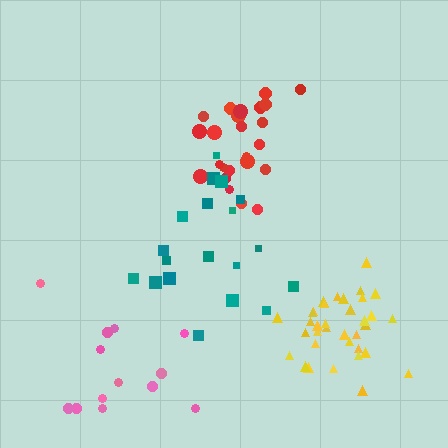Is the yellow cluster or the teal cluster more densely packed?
Yellow.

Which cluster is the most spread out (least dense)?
Pink.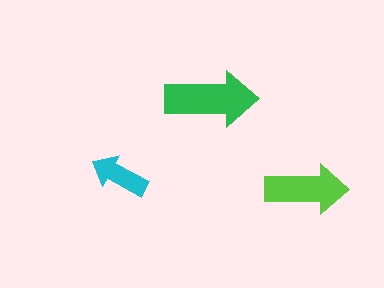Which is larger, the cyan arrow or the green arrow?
The green one.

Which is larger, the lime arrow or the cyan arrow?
The lime one.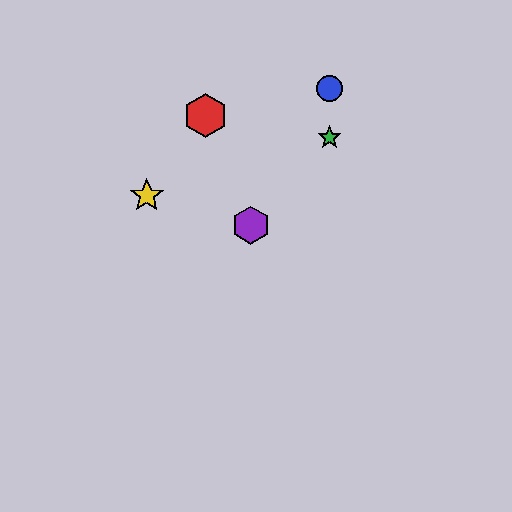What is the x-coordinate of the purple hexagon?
The purple hexagon is at x≈251.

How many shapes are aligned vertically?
2 shapes (the blue circle, the green star) are aligned vertically.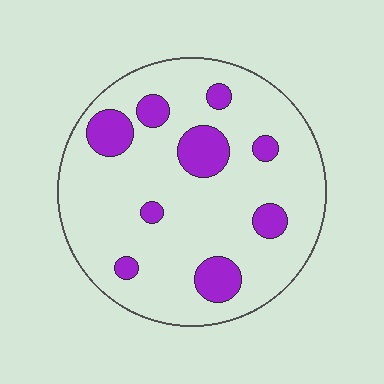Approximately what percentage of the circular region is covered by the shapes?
Approximately 15%.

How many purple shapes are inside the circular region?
9.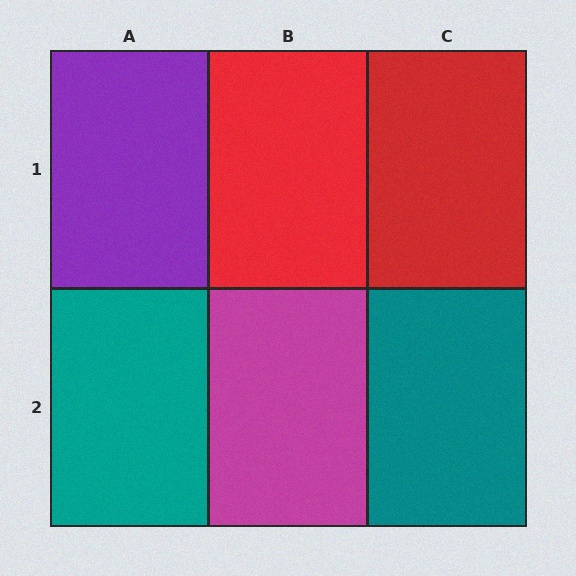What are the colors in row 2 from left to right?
Teal, magenta, teal.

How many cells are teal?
2 cells are teal.